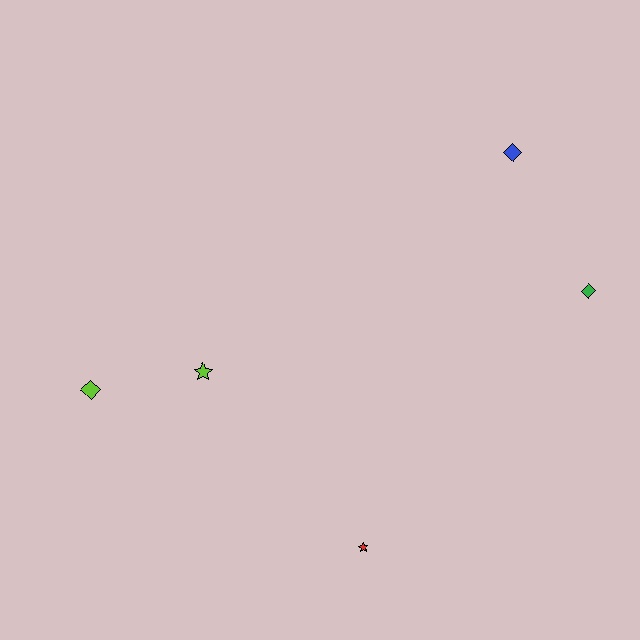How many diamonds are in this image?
There are 3 diamonds.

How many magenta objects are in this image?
There are no magenta objects.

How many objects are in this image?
There are 5 objects.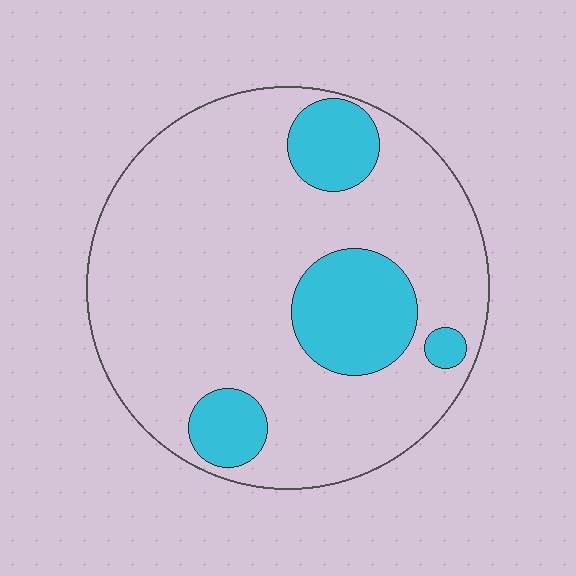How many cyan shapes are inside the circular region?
4.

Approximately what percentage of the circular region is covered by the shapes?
Approximately 20%.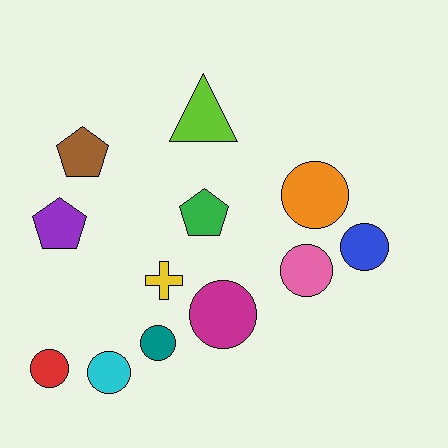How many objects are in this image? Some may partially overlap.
There are 12 objects.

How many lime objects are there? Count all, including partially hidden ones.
There is 1 lime object.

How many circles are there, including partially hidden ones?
There are 7 circles.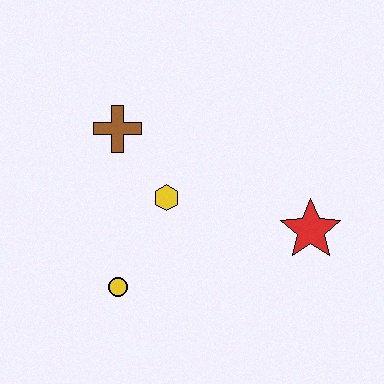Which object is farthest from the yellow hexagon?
The red star is farthest from the yellow hexagon.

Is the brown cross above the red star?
Yes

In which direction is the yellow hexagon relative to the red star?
The yellow hexagon is to the left of the red star.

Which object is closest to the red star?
The yellow hexagon is closest to the red star.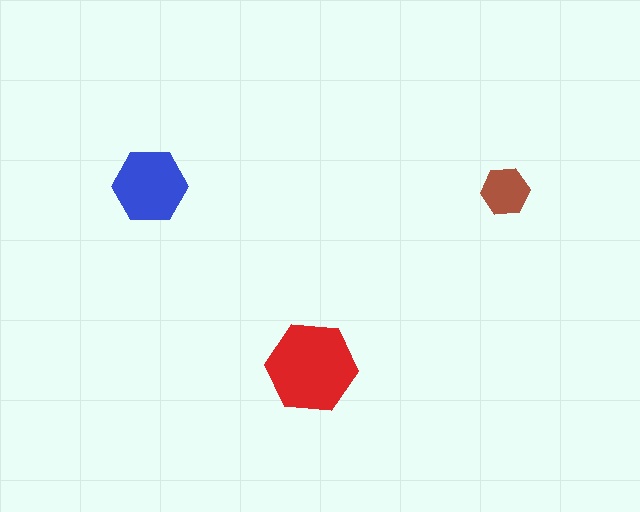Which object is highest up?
The blue hexagon is topmost.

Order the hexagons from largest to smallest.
the red one, the blue one, the brown one.